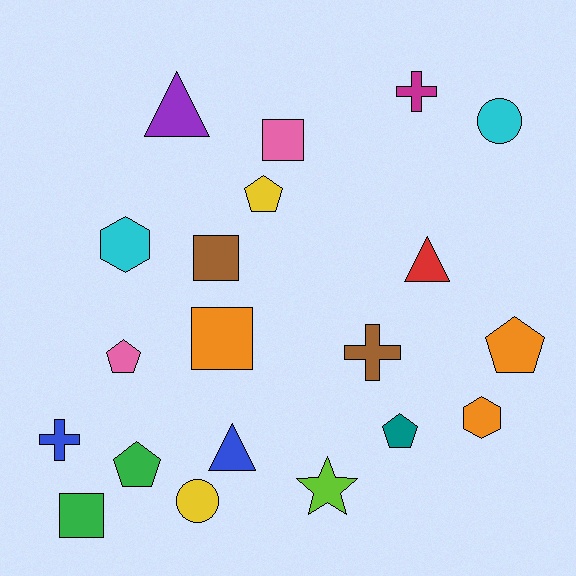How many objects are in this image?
There are 20 objects.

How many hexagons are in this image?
There are 2 hexagons.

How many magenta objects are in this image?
There is 1 magenta object.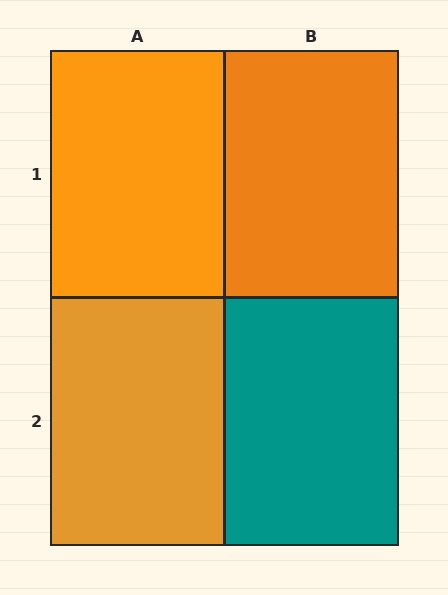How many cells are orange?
3 cells are orange.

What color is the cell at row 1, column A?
Orange.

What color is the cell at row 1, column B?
Orange.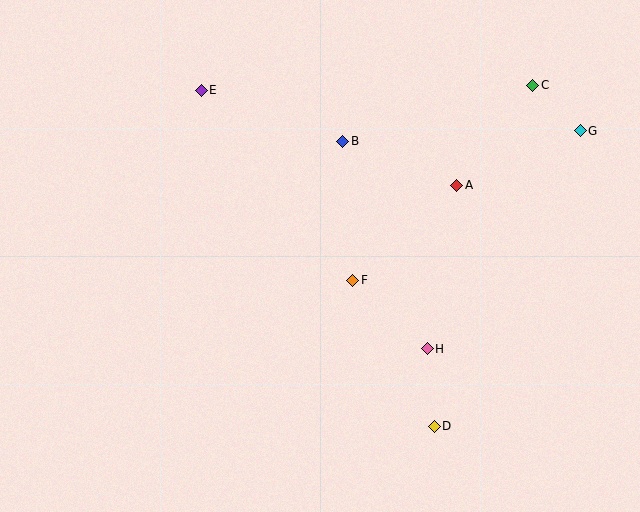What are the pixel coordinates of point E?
Point E is at (201, 90).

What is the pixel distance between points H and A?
The distance between H and A is 166 pixels.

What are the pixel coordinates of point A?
Point A is at (457, 185).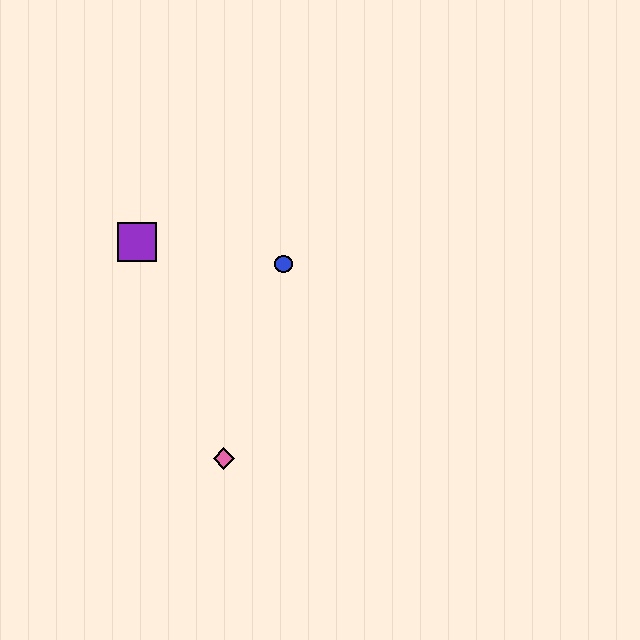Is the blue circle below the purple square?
Yes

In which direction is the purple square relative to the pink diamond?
The purple square is above the pink diamond.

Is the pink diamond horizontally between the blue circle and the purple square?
Yes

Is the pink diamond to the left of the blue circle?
Yes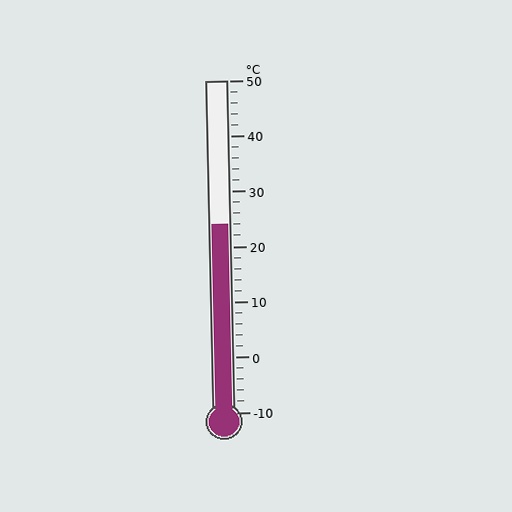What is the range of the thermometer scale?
The thermometer scale ranges from -10°C to 50°C.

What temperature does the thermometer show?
The thermometer shows approximately 24°C.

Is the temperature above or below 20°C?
The temperature is above 20°C.